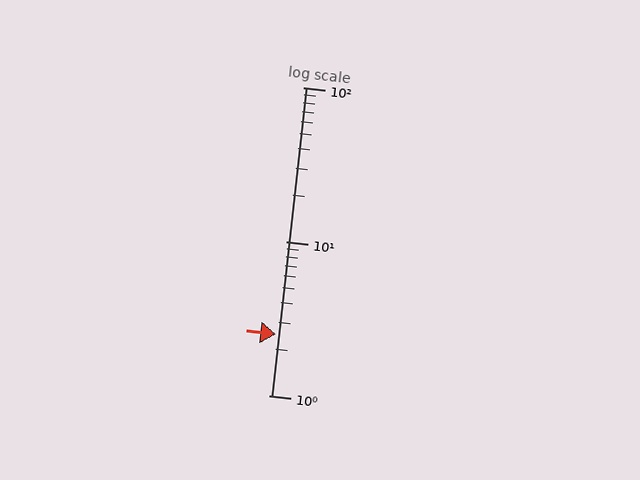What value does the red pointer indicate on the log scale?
The pointer indicates approximately 2.5.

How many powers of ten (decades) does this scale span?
The scale spans 2 decades, from 1 to 100.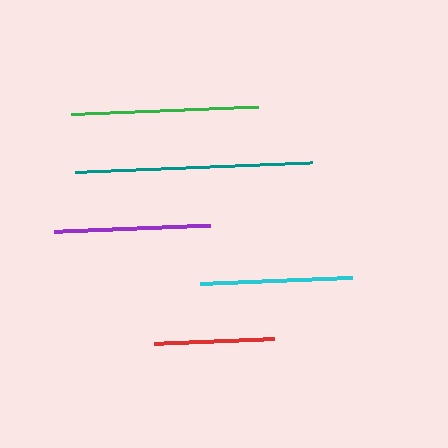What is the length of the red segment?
The red segment is approximately 120 pixels long.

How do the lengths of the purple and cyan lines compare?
The purple and cyan lines are approximately the same length.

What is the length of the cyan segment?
The cyan segment is approximately 152 pixels long.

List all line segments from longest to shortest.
From longest to shortest: teal, green, purple, cyan, red.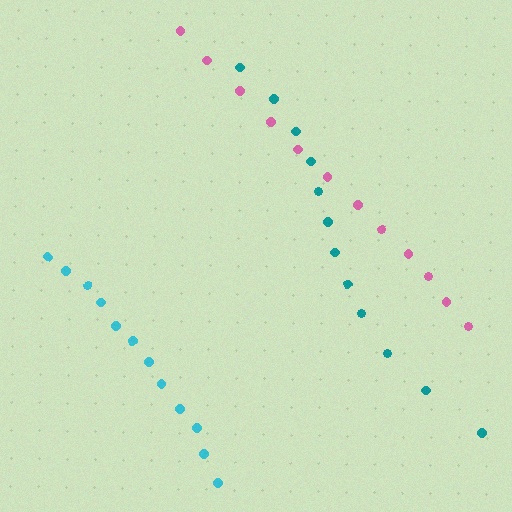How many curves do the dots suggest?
There are 3 distinct paths.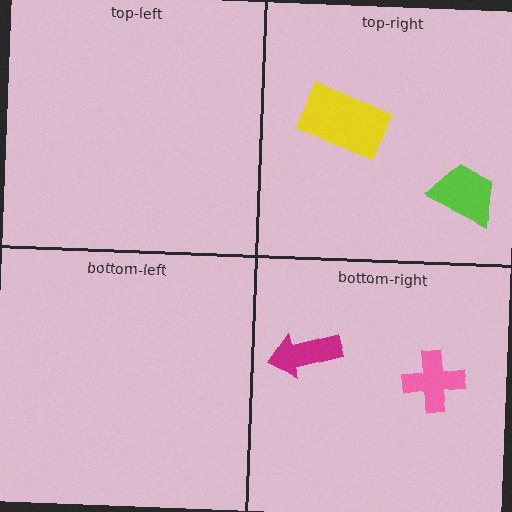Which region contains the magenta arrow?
The bottom-right region.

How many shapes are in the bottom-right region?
2.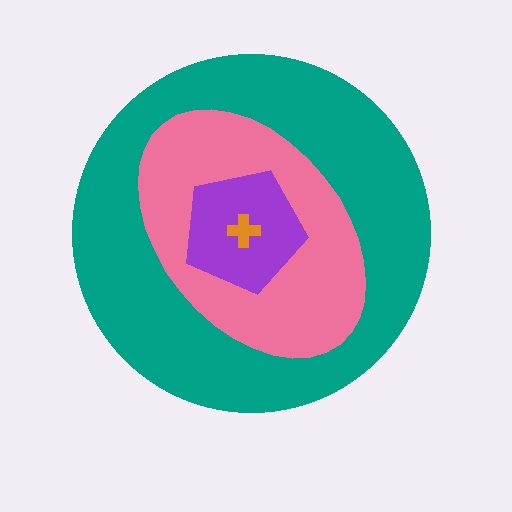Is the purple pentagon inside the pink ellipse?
Yes.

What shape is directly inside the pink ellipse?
The purple pentagon.